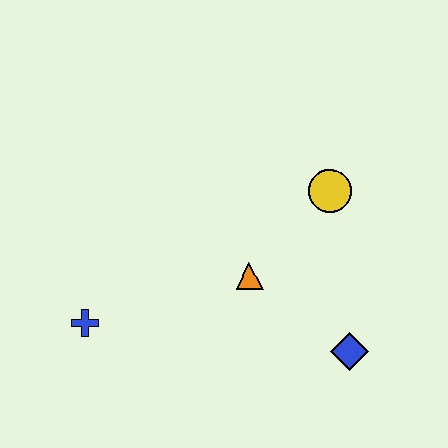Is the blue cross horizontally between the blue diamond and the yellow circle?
No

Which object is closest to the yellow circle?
The orange triangle is closest to the yellow circle.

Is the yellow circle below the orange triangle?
No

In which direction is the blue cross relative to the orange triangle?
The blue cross is to the left of the orange triangle.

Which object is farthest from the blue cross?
The yellow circle is farthest from the blue cross.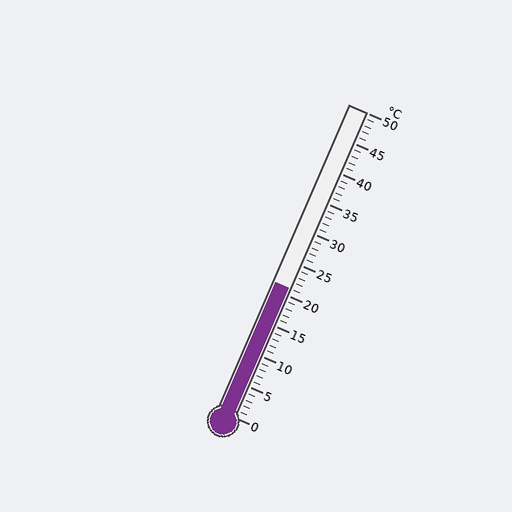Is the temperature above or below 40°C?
The temperature is below 40°C.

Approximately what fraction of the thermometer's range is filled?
The thermometer is filled to approximately 40% of its range.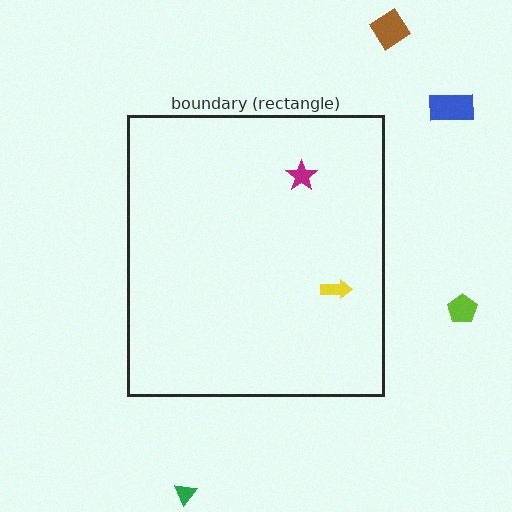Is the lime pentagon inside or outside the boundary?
Outside.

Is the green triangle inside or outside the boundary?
Outside.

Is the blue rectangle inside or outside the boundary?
Outside.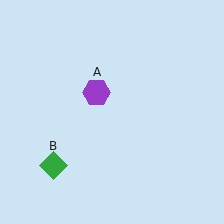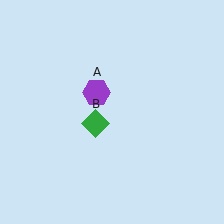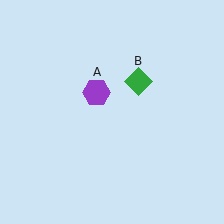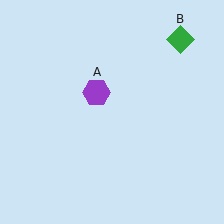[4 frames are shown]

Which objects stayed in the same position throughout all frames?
Purple hexagon (object A) remained stationary.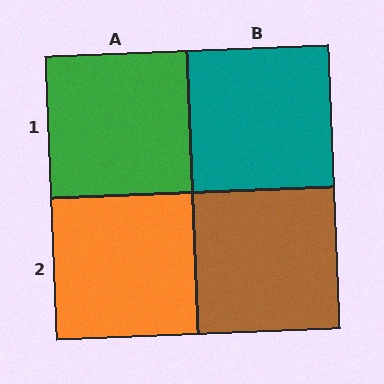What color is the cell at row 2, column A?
Orange.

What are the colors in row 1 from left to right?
Green, teal.